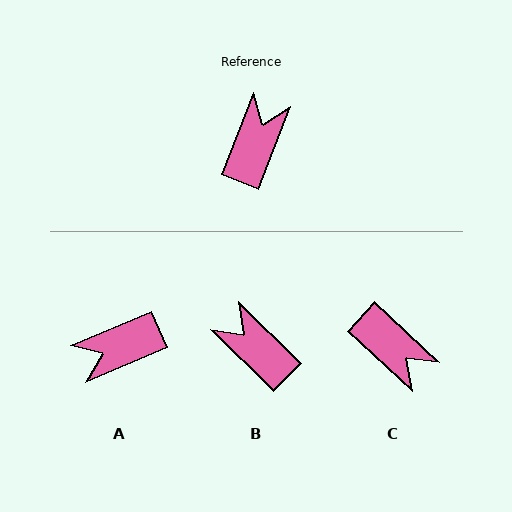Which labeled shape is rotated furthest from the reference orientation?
A, about 134 degrees away.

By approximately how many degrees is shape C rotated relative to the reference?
Approximately 112 degrees clockwise.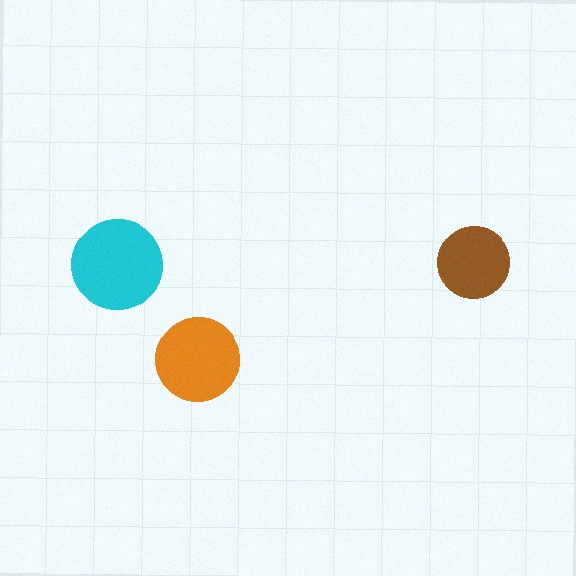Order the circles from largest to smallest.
the cyan one, the orange one, the brown one.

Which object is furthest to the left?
The cyan circle is leftmost.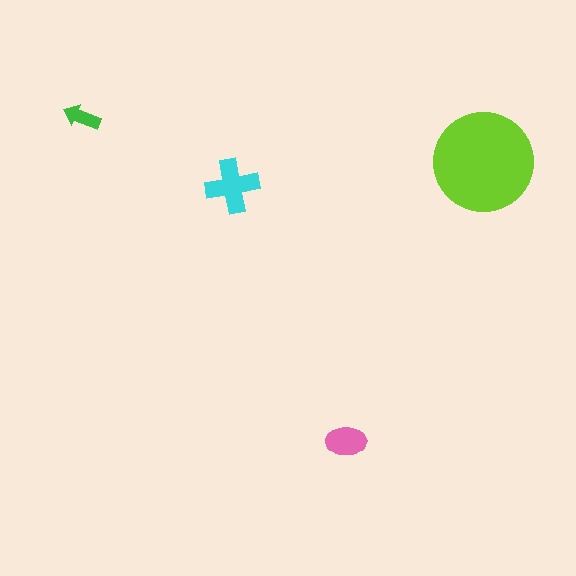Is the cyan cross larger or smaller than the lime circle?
Smaller.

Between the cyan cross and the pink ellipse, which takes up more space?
The cyan cross.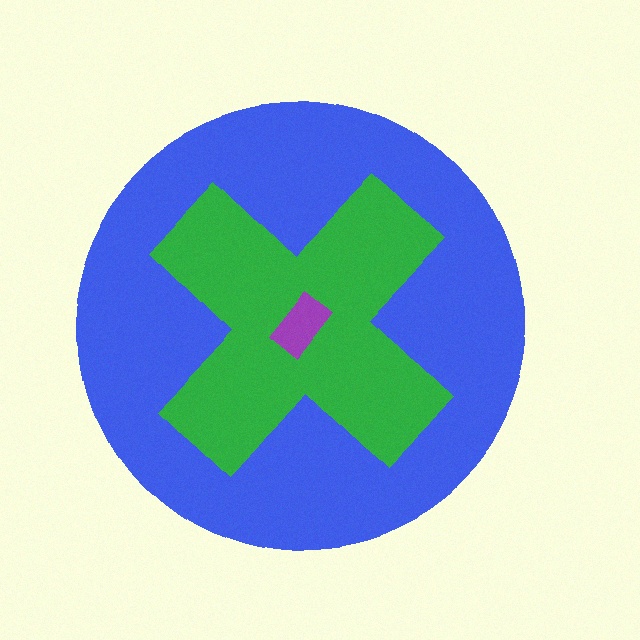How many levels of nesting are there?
3.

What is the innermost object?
The purple rectangle.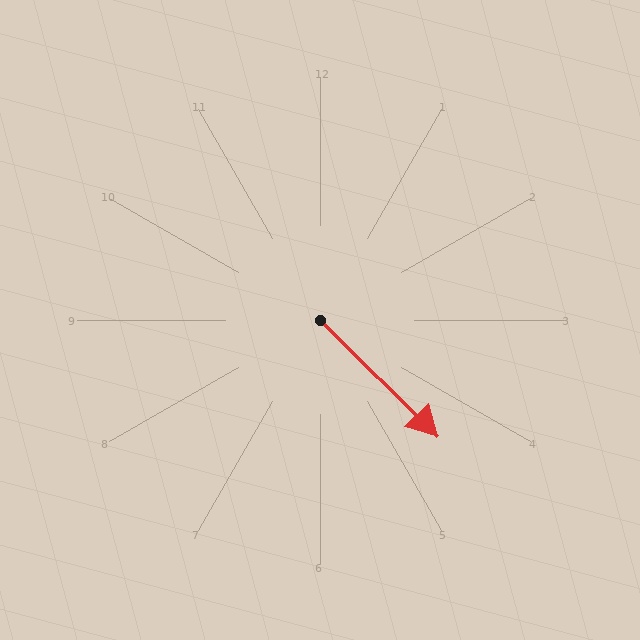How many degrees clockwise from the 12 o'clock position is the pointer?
Approximately 135 degrees.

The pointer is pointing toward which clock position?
Roughly 4 o'clock.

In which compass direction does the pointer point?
Southeast.